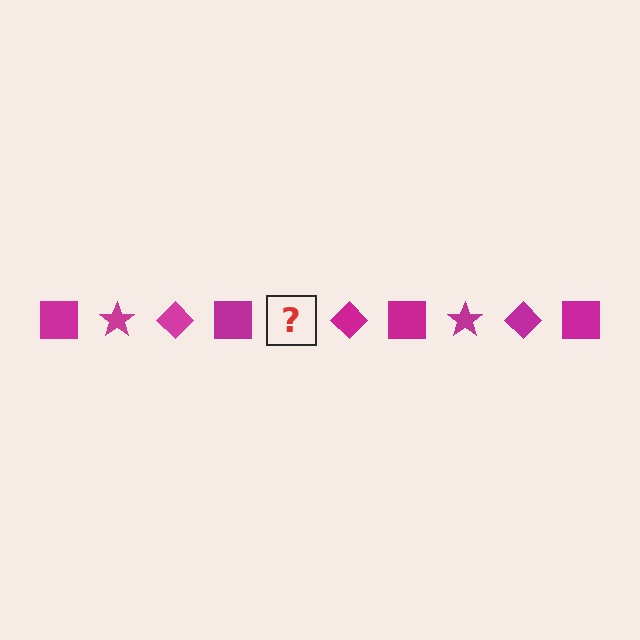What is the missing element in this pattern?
The missing element is a magenta star.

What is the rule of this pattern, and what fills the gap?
The rule is that the pattern cycles through square, star, diamond shapes in magenta. The gap should be filled with a magenta star.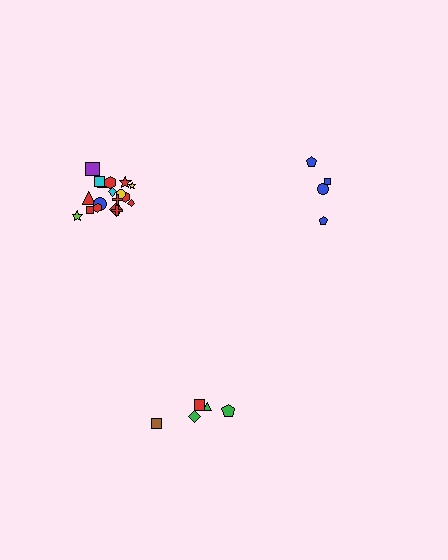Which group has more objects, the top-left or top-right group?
The top-left group.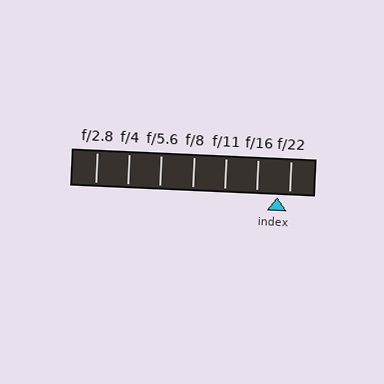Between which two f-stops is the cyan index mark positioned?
The index mark is between f/16 and f/22.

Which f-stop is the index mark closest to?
The index mark is closest to f/22.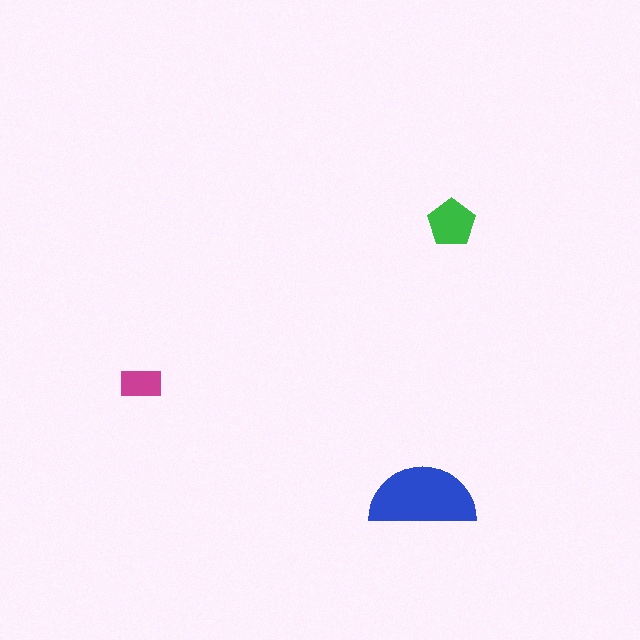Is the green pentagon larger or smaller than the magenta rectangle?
Larger.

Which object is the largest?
The blue semicircle.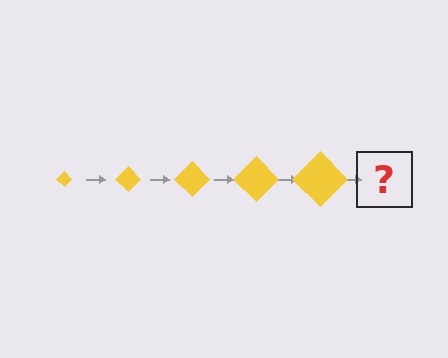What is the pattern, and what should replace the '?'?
The pattern is that the diamond gets progressively larger each step. The '?' should be a yellow diamond, larger than the previous one.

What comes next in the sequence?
The next element should be a yellow diamond, larger than the previous one.